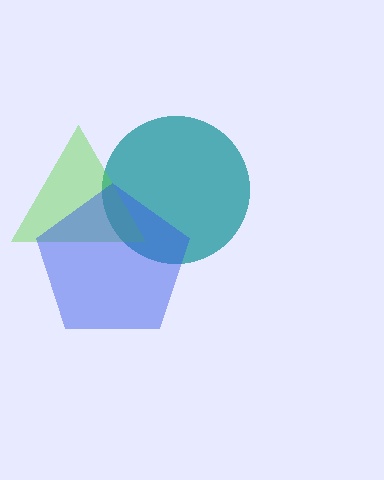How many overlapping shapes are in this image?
There are 3 overlapping shapes in the image.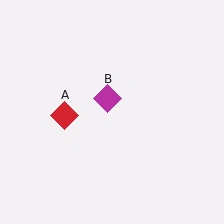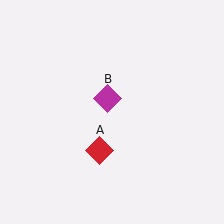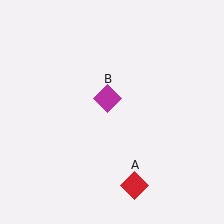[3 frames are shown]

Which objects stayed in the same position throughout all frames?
Magenta diamond (object B) remained stationary.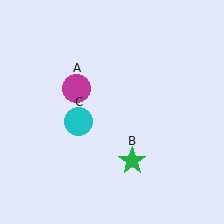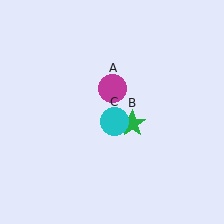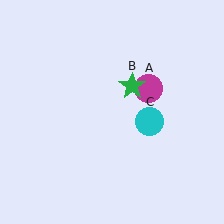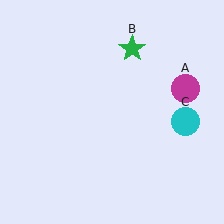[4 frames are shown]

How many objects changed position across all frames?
3 objects changed position: magenta circle (object A), green star (object B), cyan circle (object C).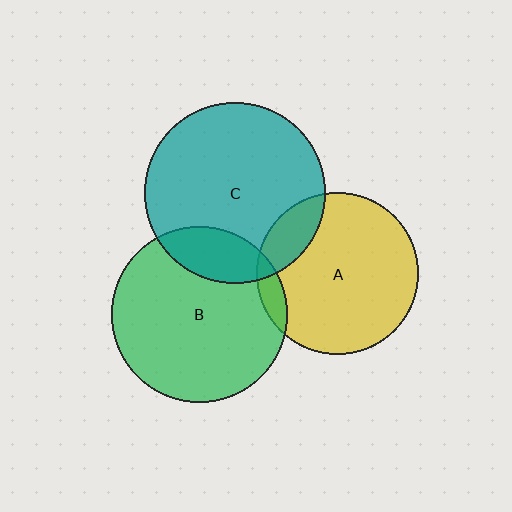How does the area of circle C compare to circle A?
Approximately 1.2 times.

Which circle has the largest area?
Circle C (teal).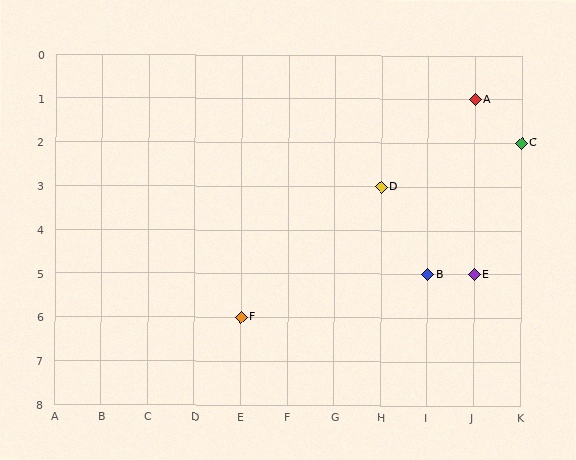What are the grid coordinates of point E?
Point E is at grid coordinates (J, 5).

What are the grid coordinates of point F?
Point F is at grid coordinates (E, 6).